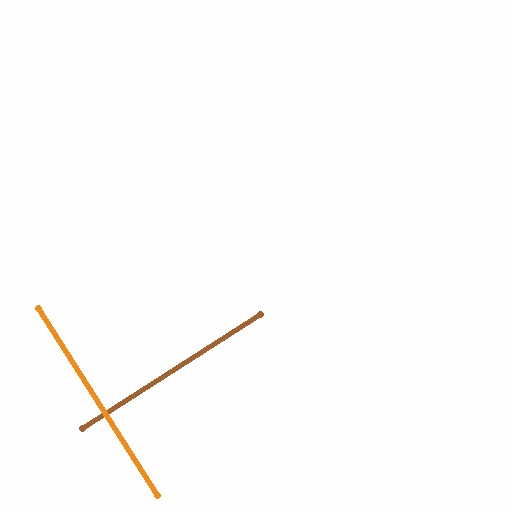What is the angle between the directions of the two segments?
Approximately 90 degrees.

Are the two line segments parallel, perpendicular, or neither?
Perpendicular — they meet at approximately 90°.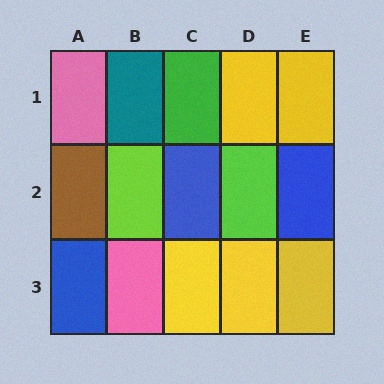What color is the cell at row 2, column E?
Blue.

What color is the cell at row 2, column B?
Lime.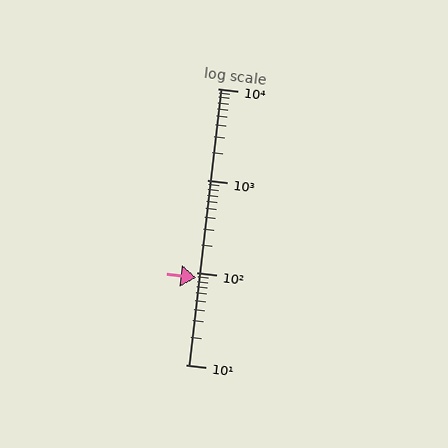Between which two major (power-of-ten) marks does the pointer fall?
The pointer is between 10 and 100.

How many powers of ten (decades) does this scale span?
The scale spans 3 decades, from 10 to 10000.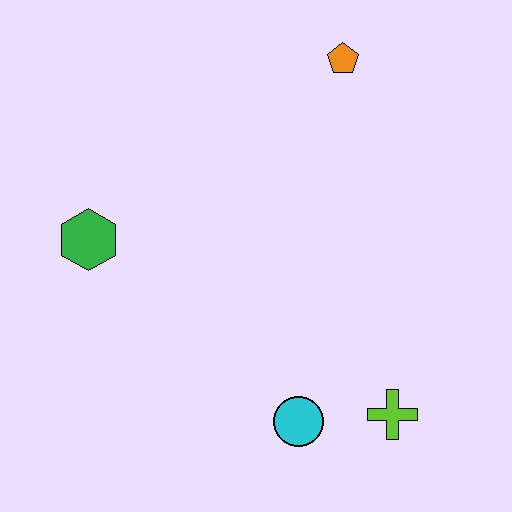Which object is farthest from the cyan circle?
The orange pentagon is farthest from the cyan circle.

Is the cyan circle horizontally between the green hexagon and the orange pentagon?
Yes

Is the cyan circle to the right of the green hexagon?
Yes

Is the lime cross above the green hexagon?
No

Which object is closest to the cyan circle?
The lime cross is closest to the cyan circle.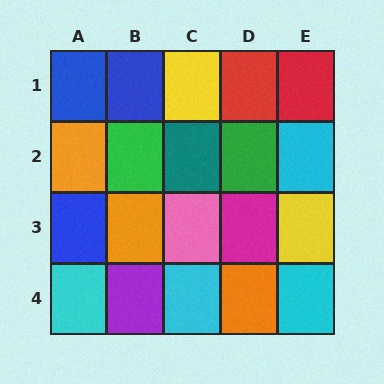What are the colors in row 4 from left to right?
Cyan, purple, cyan, orange, cyan.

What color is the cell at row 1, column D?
Red.